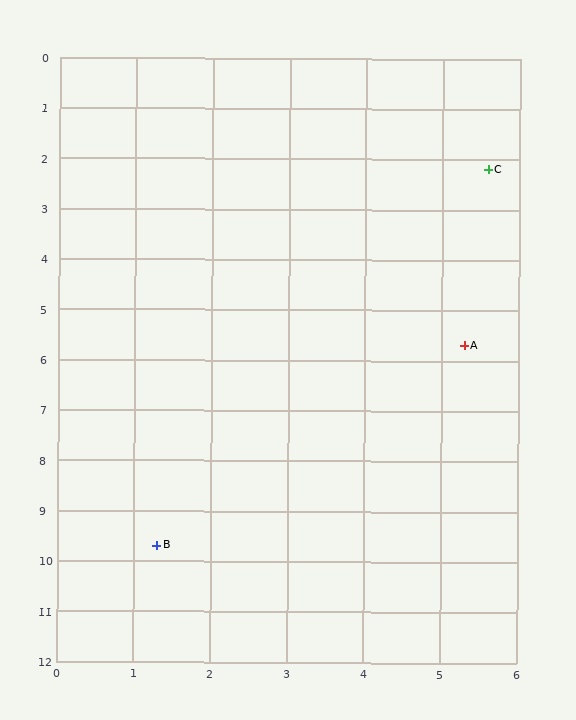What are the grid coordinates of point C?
Point C is at approximately (5.6, 2.2).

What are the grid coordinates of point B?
Point B is at approximately (1.3, 9.7).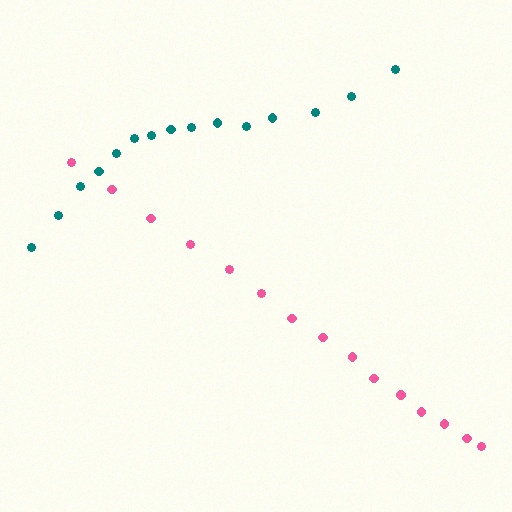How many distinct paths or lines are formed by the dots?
There are 2 distinct paths.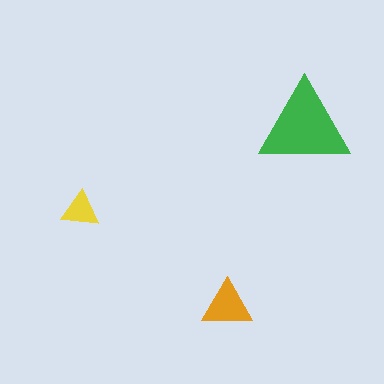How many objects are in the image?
There are 3 objects in the image.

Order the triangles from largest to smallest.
the green one, the orange one, the yellow one.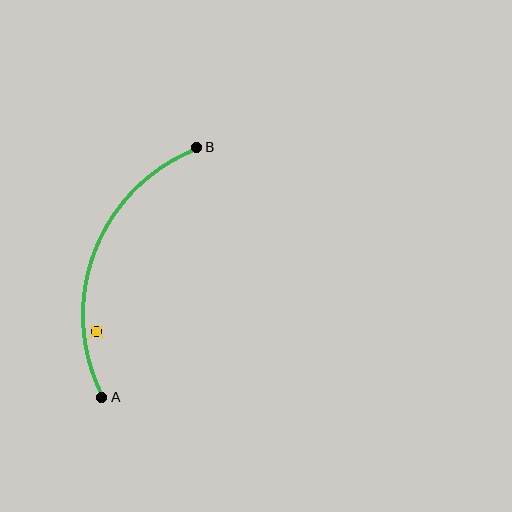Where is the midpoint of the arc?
The arc midpoint is the point on the curve farthest from the straight line joining A and B. It sits to the left of that line.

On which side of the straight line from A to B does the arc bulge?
The arc bulges to the left of the straight line connecting A and B.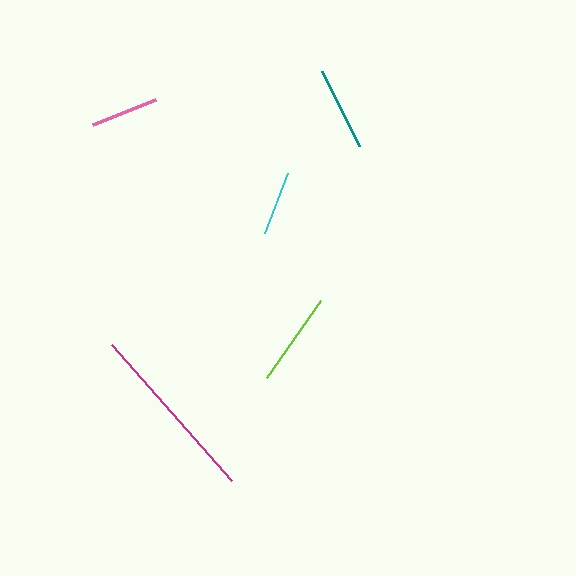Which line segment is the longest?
The magenta line is the longest at approximately 181 pixels.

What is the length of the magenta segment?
The magenta segment is approximately 181 pixels long.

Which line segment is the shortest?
The cyan line is the shortest at approximately 64 pixels.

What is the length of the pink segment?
The pink segment is approximately 68 pixels long.